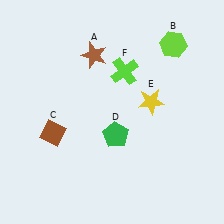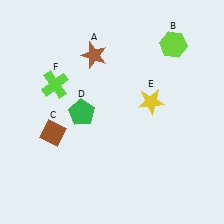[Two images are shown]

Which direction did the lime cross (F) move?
The lime cross (F) moved left.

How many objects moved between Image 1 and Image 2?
2 objects moved between the two images.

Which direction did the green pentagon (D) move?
The green pentagon (D) moved left.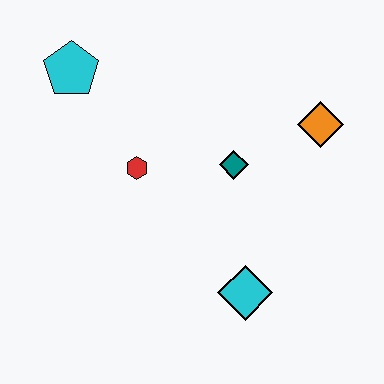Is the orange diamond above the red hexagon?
Yes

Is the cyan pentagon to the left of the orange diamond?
Yes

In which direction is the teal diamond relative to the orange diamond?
The teal diamond is to the left of the orange diamond.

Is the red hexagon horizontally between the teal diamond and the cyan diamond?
No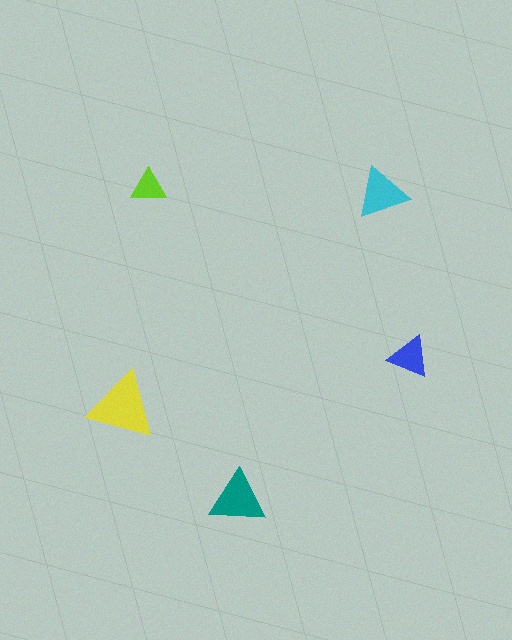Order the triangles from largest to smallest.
the yellow one, the teal one, the cyan one, the blue one, the lime one.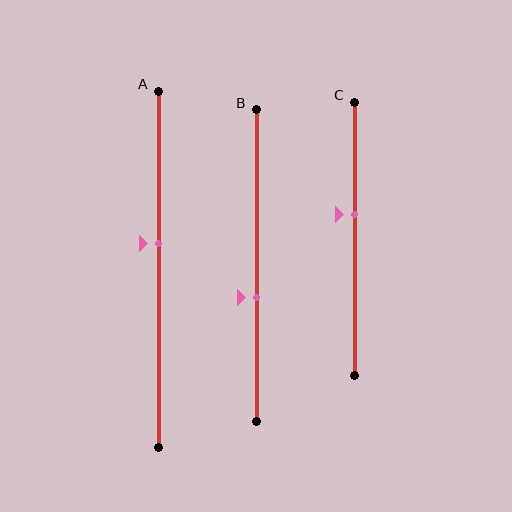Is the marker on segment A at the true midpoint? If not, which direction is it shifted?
No, the marker on segment A is shifted upward by about 7% of the segment length.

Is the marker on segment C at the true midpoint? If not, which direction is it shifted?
No, the marker on segment C is shifted upward by about 9% of the segment length.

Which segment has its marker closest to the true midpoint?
Segment A has its marker closest to the true midpoint.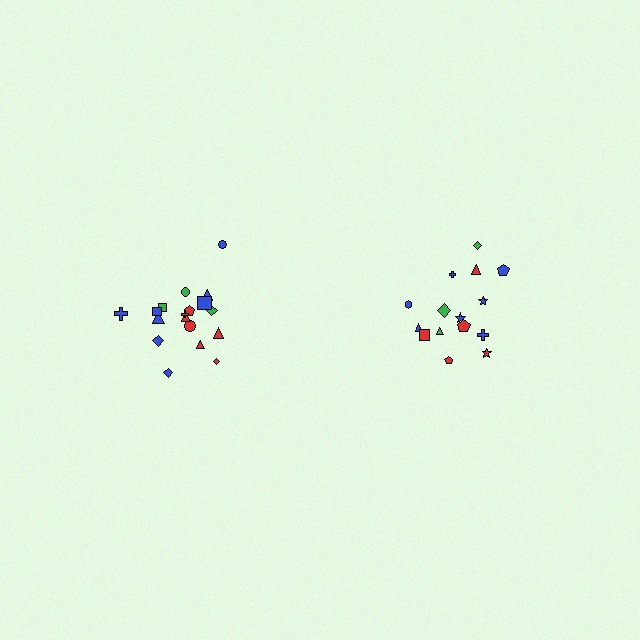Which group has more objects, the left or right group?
The left group.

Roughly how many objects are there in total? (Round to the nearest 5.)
Roughly 35 objects in total.